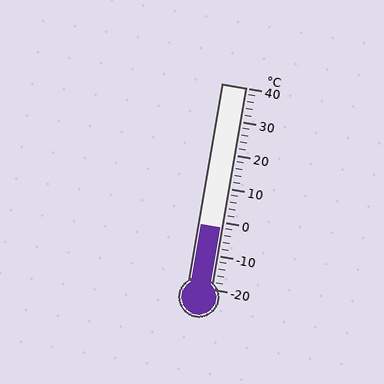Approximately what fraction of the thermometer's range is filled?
The thermometer is filled to approximately 30% of its range.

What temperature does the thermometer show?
The thermometer shows approximately -2°C.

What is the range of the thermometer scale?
The thermometer scale ranges from -20°C to 40°C.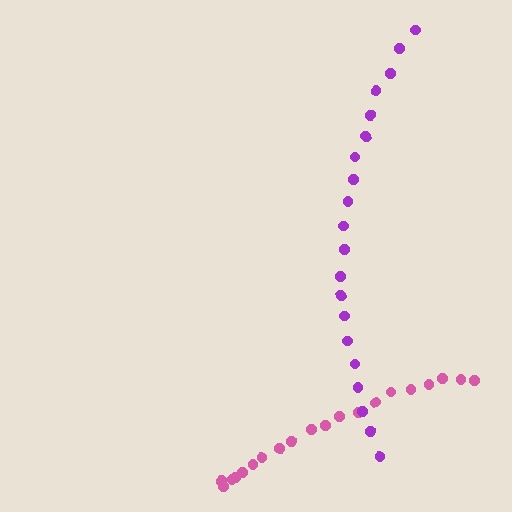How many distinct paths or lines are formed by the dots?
There are 2 distinct paths.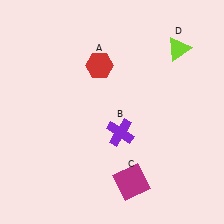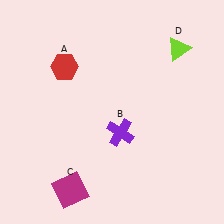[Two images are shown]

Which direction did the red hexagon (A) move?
The red hexagon (A) moved left.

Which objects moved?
The objects that moved are: the red hexagon (A), the magenta square (C).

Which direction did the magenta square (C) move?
The magenta square (C) moved left.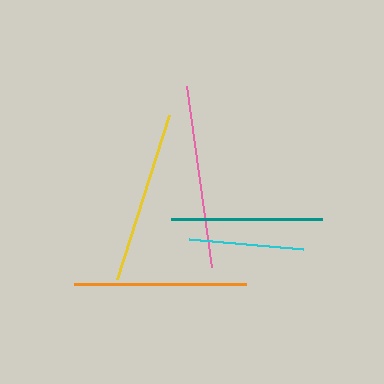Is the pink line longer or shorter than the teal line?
The pink line is longer than the teal line.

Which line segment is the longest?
The pink line is the longest at approximately 183 pixels.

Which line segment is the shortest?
The cyan line is the shortest at approximately 114 pixels.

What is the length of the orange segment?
The orange segment is approximately 171 pixels long.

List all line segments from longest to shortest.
From longest to shortest: pink, yellow, orange, teal, cyan.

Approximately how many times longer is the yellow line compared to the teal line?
The yellow line is approximately 1.1 times the length of the teal line.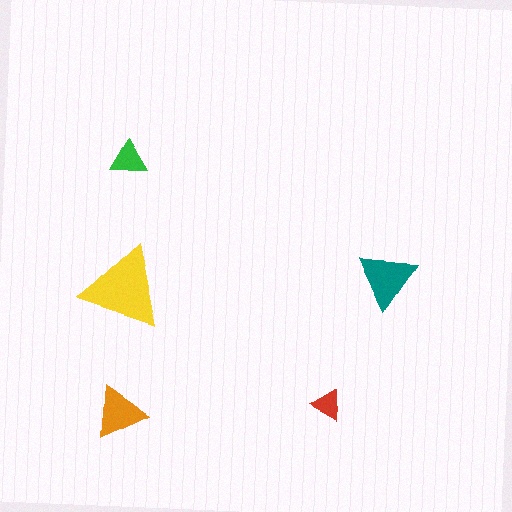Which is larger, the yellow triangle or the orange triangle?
The yellow one.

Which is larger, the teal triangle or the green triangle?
The teal one.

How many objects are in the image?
There are 5 objects in the image.